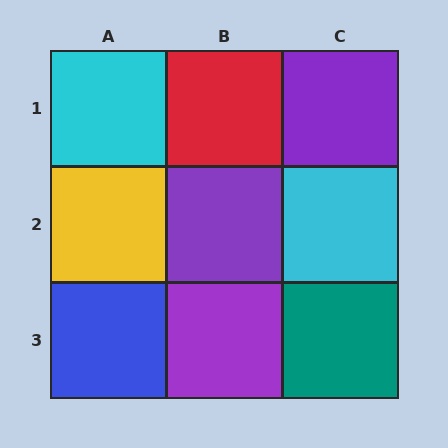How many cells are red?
1 cell is red.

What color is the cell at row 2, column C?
Cyan.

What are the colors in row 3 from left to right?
Blue, purple, teal.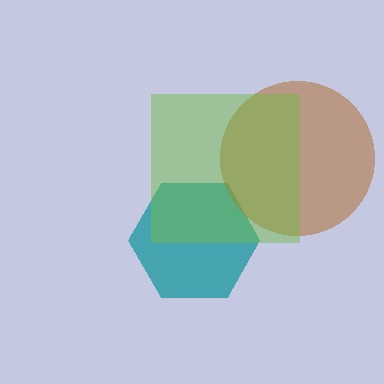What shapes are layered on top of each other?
The layered shapes are: a teal hexagon, a brown circle, a lime square.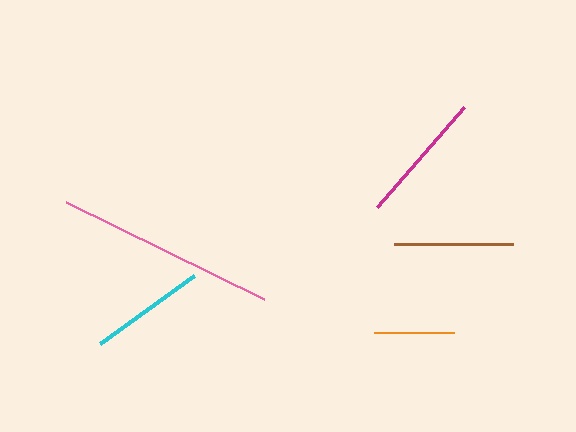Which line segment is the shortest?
The orange line is the shortest at approximately 79 pixels.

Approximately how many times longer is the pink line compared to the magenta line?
The pink line is approximately 1.7 times the length of the magenta line.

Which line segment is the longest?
The pink line is the longest at approximately 220 pixels.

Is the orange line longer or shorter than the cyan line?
The cyan line is longer than the orange line.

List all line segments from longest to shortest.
From longest to shortest: pink, magenta, brown, cyan, orange.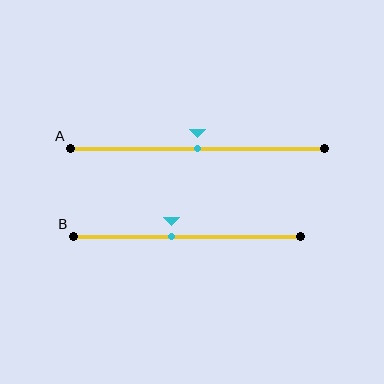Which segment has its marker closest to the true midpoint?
Segment A has its marker closest to the true midpoint.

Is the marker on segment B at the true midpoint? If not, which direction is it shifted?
No, the marker on segment B is shifted to the left by about 7% of the segment length.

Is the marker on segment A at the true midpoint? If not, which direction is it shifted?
Yes, the marker on segment A is at the true midpoint.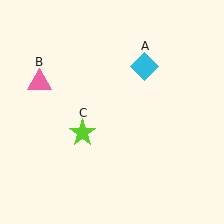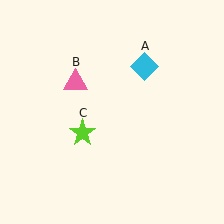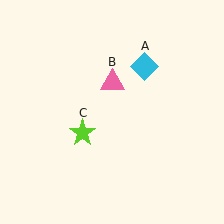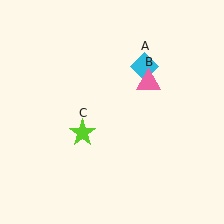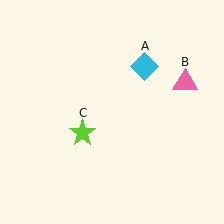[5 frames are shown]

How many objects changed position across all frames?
1 object changed position: pink triangle (object B).